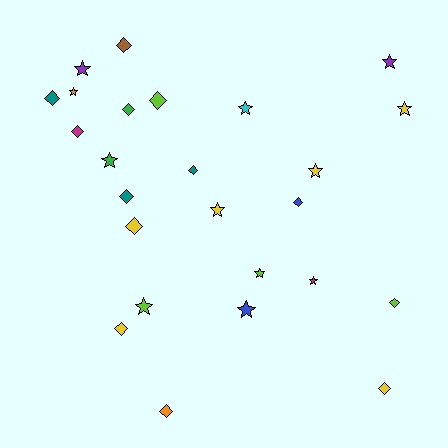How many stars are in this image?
There are 12 stars.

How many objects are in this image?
There are 25 objects.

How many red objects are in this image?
There are no red objects.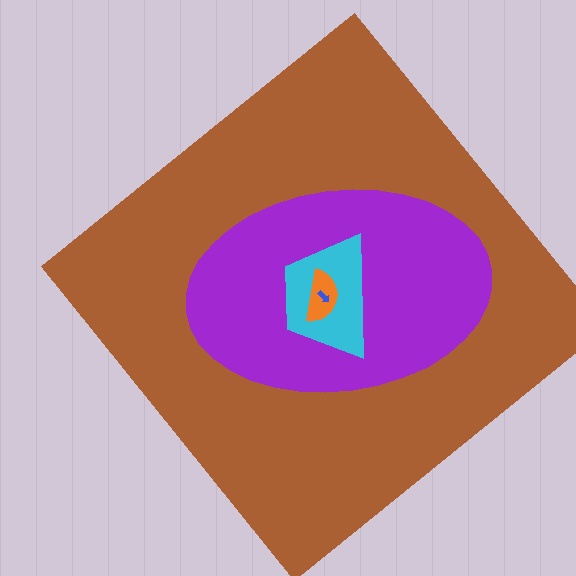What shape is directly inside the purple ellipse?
The cyan trapezoid.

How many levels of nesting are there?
5.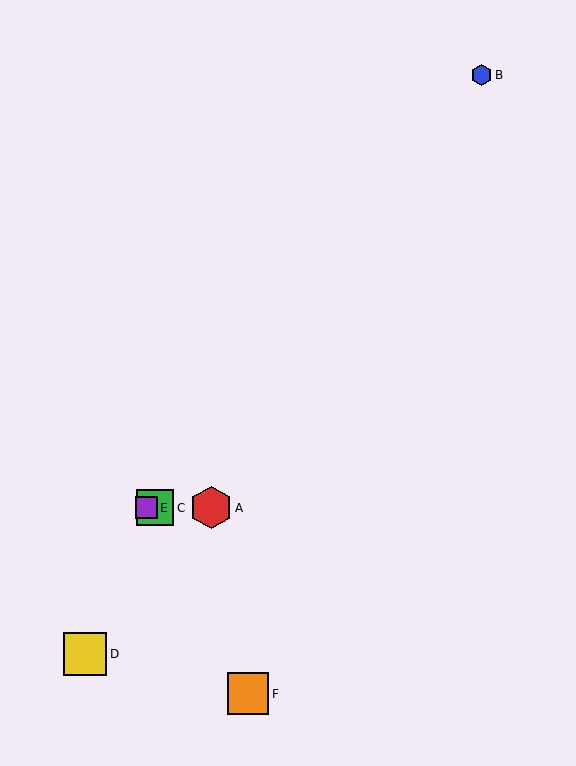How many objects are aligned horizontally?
3 objects (A, C, E) are aligned horizontally.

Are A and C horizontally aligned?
Yes, both are at y≈508.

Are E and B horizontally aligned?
No, E is at y≈508 and B is at y≈75.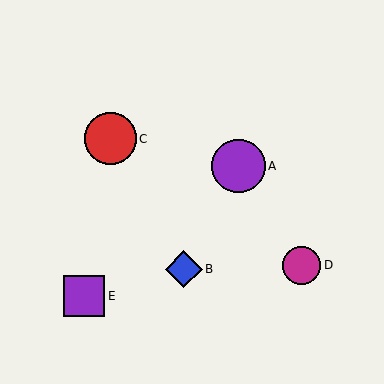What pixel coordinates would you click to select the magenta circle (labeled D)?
Click at (302, 265) to select the magenta circle D.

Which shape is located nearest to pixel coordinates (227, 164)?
The purple circle (labeled A) at (238, 166) is nearest to that location.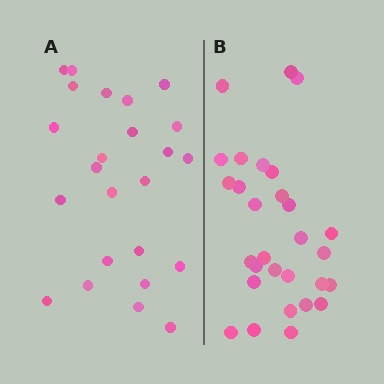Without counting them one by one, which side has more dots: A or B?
Region B (the right region) has more dots.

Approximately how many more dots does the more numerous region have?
Region B has about 5 more dots than region A.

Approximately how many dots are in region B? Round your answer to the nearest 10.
About 30 dots. (The exact count is 29, which rounds to 30.)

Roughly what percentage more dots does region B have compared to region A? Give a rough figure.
About 20% more.